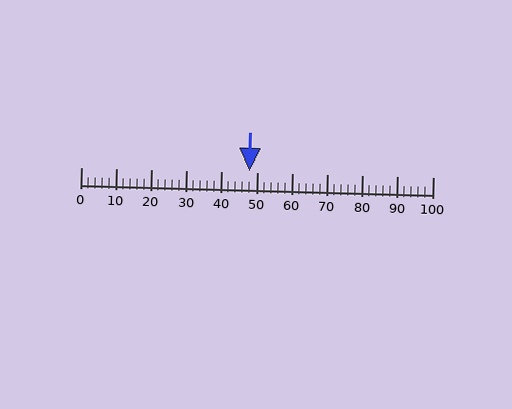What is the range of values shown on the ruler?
The ruler shows values from 0 to 100.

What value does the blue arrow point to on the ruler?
The blue arrow points to approximately 48.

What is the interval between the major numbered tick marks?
The major tick marks are spaced 10 units apart.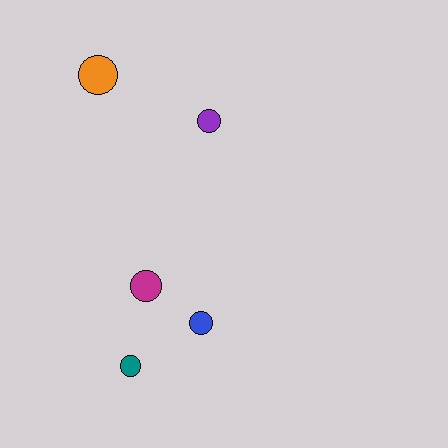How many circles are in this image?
There are 5 circles.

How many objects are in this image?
There are 5 objects.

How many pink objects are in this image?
There are no pink objects.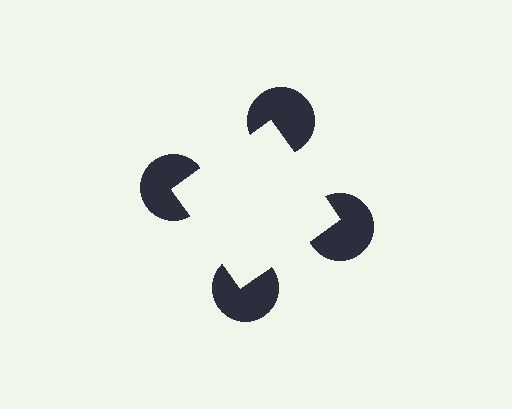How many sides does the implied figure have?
4 sides.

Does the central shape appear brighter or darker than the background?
It typically appears slightly brighter than the background, even though no actual brightness change is drawn.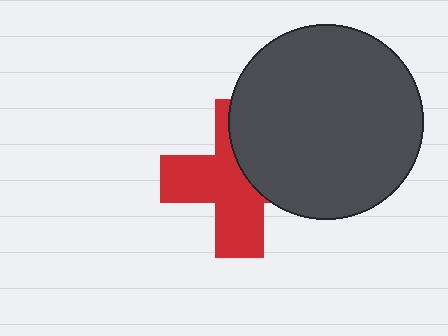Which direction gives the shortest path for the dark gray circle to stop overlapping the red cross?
Moving right gives the shortest separation.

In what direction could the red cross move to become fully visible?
The red cross could move left. That would shift it out from behind the dark gray circle entirely.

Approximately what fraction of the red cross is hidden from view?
Roughly 41% of the red cross is hidden behind the dark gray circle.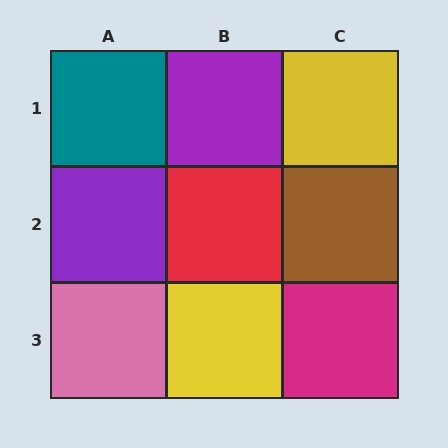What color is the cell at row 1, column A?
Teal.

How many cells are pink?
1 cell is pink.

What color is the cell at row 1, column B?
Purple.